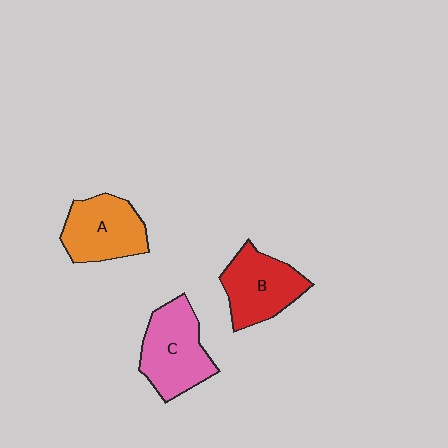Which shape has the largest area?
Shape C (pink).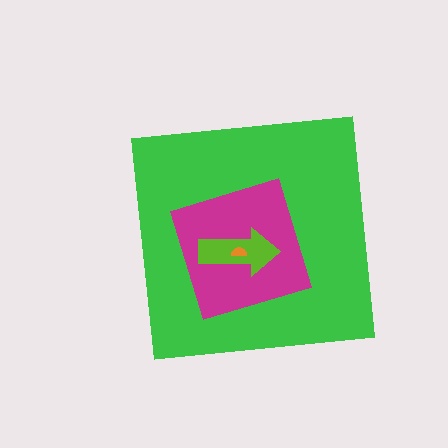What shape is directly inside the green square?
The magenta square.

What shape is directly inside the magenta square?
The lime arrow.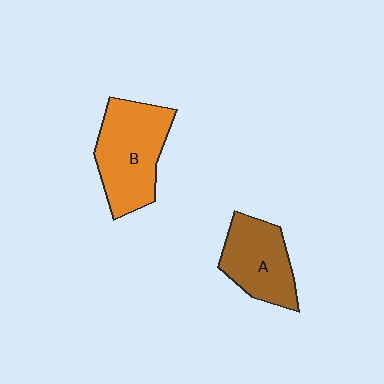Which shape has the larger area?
Shape B (orange).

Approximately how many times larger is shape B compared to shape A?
Approximately 1.3 times.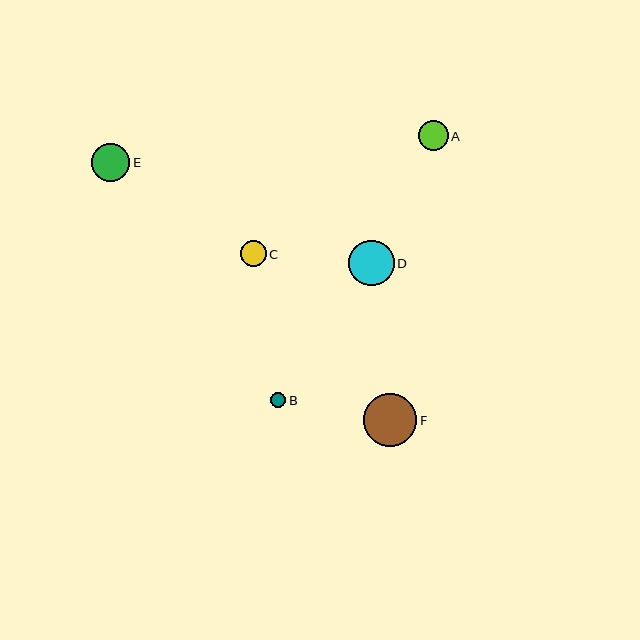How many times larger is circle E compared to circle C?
Circle E is approximately 1.5 times the size of circle C.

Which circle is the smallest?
Circle B is the smallest with a size of approximately 15 pixels.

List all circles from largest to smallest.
From largest to smallest: F, D, E, A, C, B.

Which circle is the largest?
Circle F is the largest with a size of approximately 53 pixels.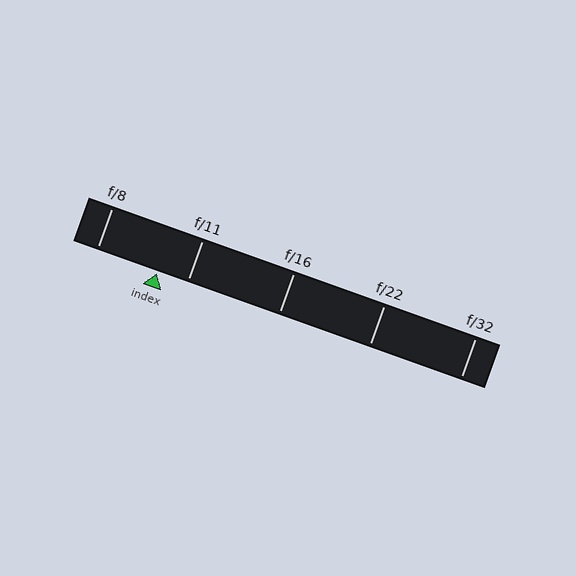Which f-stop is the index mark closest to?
The index mark is closest to f/11.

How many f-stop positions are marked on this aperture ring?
There are 5 f-stop positions marked.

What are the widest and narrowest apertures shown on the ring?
The widest aperture shown is f/8 and the narrowest is f/32.